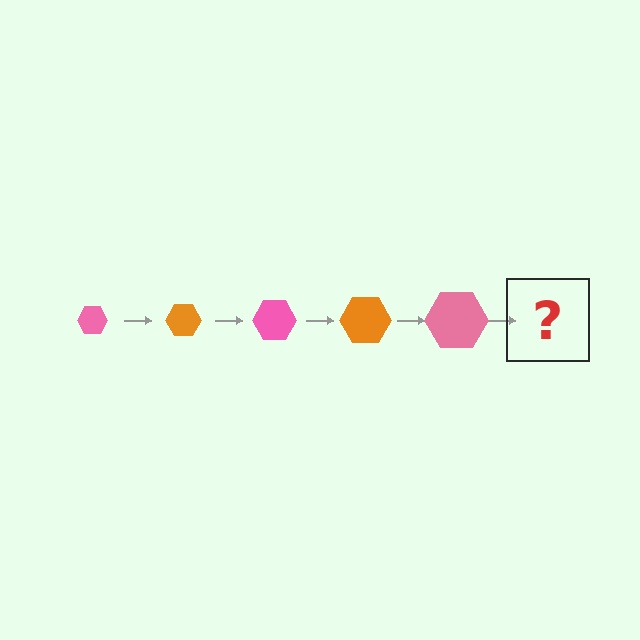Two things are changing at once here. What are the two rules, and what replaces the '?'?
The two rules are that the hexagon grows larger each step and the color cycles through pink and orange. The '?' should be an orange hexagon, larger than the previous one.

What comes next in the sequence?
The next element should be an orange hexagon, larger than the previous one.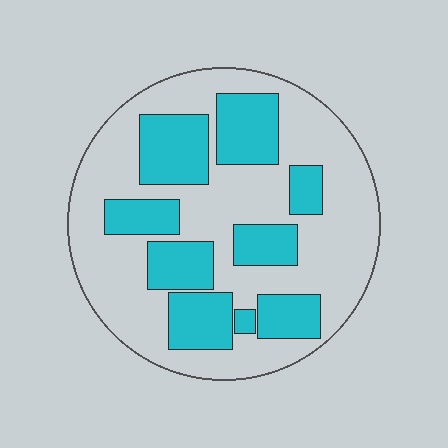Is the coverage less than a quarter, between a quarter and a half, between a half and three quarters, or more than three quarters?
Between a quarter and a half.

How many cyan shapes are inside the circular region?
9.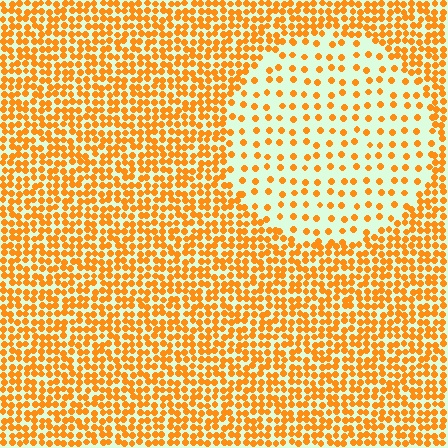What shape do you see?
I see a circle.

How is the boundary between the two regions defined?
The boundary is defined by a change in element density (approximately 2.7x ratio). All elements are the same color, size, and shape.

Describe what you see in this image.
The image contains small orange elements arranged at two different densities. A circle-shaped region is visible where the elements are less densely packed than the surrounding area.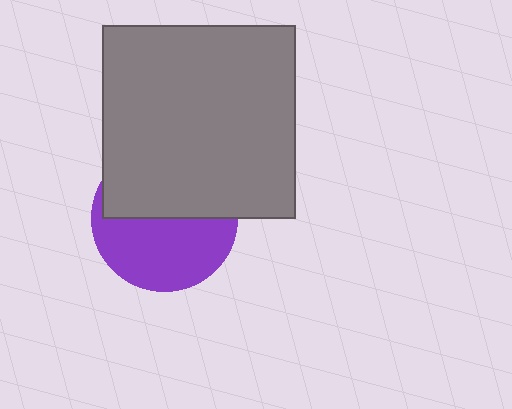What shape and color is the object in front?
The object in front is a gray square.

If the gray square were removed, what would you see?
You would see the complete purple circle.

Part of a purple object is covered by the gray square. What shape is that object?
It is a circle.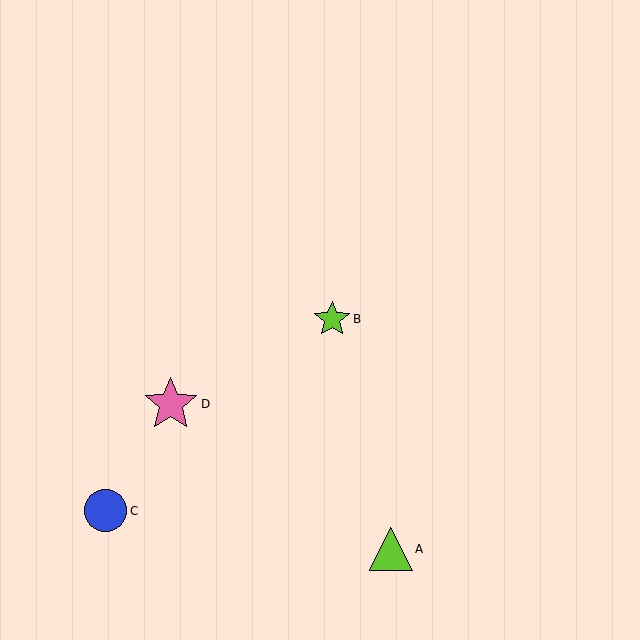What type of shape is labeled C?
Shape C is a blue circle.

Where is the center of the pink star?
The center of the pink star is at (171, 404).